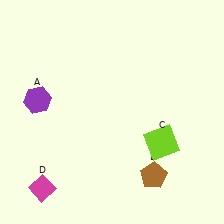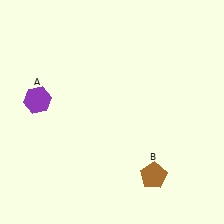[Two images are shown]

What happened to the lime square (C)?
The lime square (C) was removed in Image 2. It was in the bottom-right area of Image 1.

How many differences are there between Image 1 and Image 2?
There are 2 differences between the two images.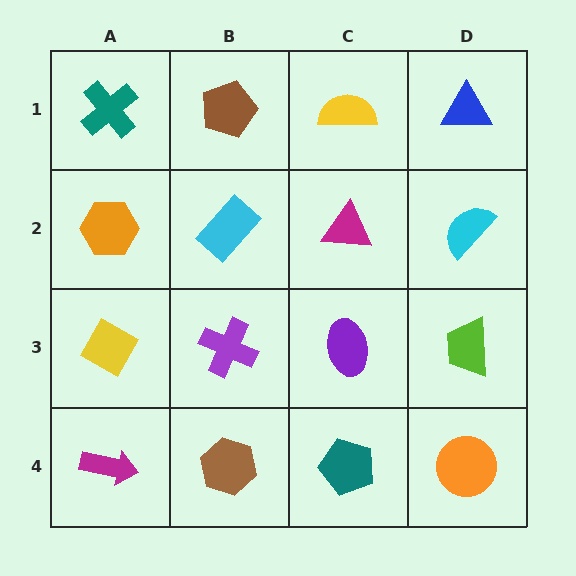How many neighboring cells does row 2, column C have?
4.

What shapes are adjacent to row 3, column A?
An orange hexagon (row 2, column A), a magenta arrow (row 4, column A), a purple cross (row 3, column B).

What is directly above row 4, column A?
A yellow diamond.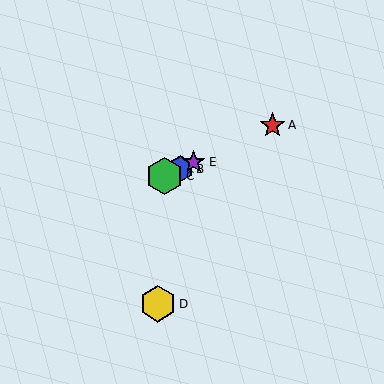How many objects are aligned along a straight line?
4 objects (A, B, C, E) are aligned along a straight line.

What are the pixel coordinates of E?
Object E is at (194, 162).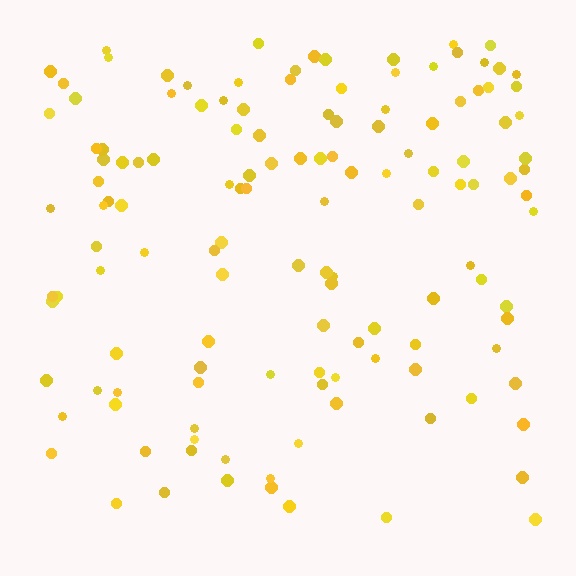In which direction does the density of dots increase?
From bottom to top, with the top side densest.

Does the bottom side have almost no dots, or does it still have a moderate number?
Still a moderate number, just noticeably fewer than the top.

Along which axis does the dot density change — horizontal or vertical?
Vertical.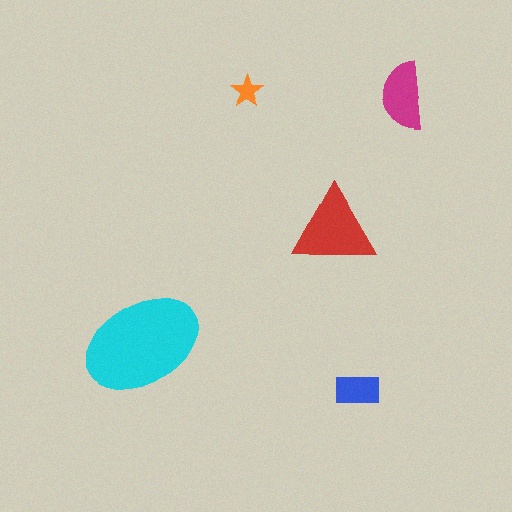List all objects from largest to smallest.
The cyan ellipse, the red triangle, the magenta semicircle, the blue rectangle, the orange star.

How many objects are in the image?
There are 5 objects in the image.